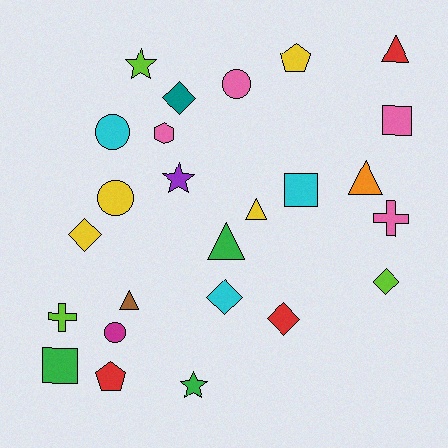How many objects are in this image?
There are 25 objects.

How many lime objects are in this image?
There are 3 lime objects.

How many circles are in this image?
There are 4 circles.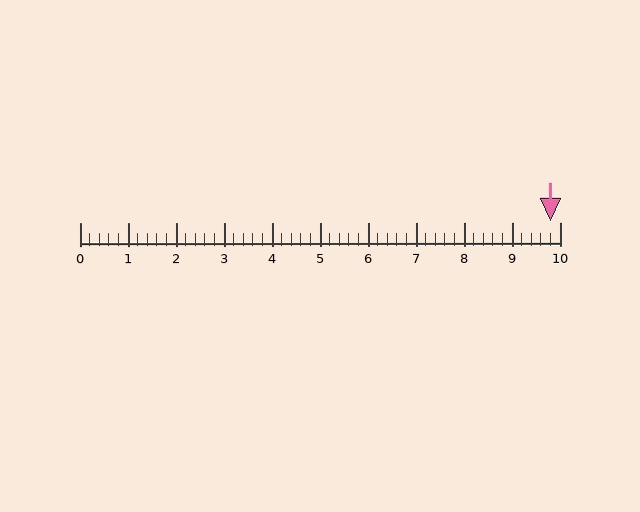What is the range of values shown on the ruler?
The ruler shows values from 0 to 10.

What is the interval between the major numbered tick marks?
The major tick marks are spaced 1 units apart.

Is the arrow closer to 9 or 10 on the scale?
The arrow is closer to 10.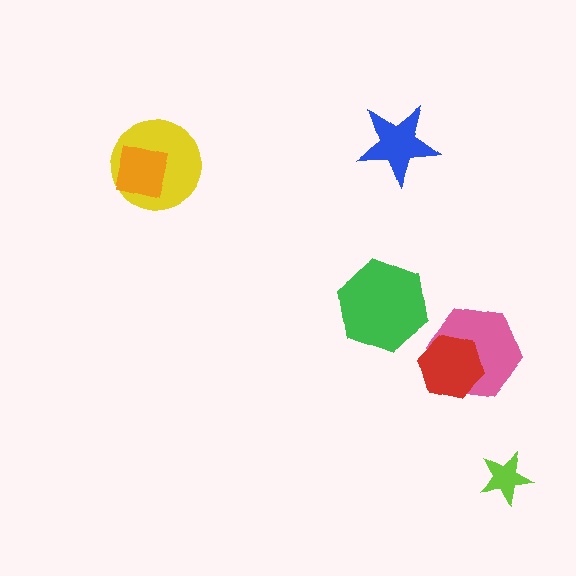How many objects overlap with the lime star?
0 objects overlap with the lime star.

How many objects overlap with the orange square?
1 object overlaps with the orange square.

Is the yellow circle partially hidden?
Yes, it is partially covered by another shape.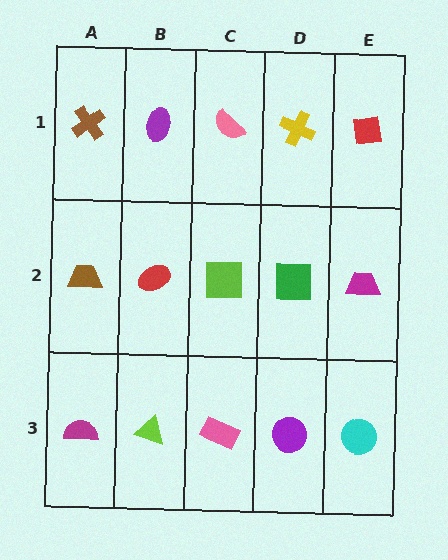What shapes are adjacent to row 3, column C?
A lime square (row 2, column C), a lime triangle (row 3, column B), a purple circle (row 3, column D).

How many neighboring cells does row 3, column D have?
3.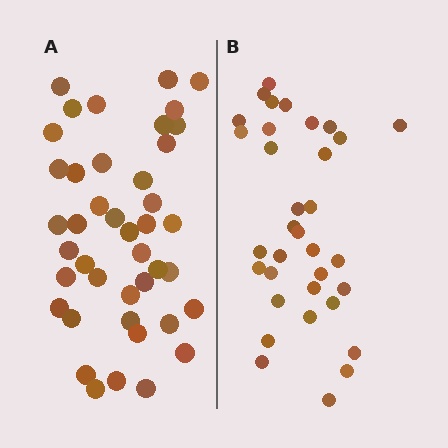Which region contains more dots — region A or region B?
Region A (the left region) has more dots.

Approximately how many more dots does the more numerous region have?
Region A has roughly 8 or so more dots than region B.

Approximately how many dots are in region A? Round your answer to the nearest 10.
About 40 dots. (The exact count is 42, which rounds to 40.)